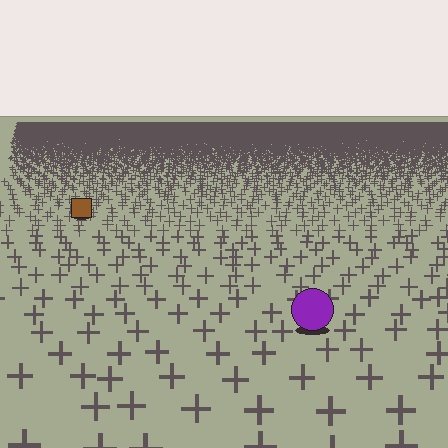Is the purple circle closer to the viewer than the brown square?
Yes. The purple circle is closer — you can tell from the texture gradient: the ground texture is coarser near it.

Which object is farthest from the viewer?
The brown square is farthest from the viewer. It appears smaller and the ground texture around it is denser.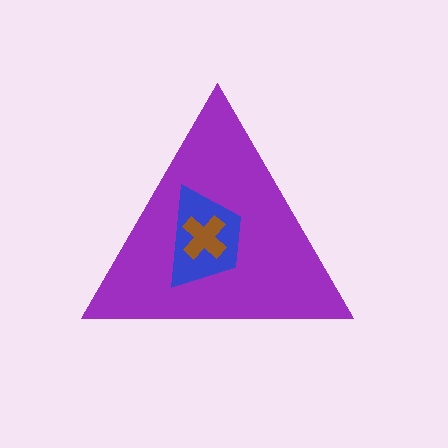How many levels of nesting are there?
3.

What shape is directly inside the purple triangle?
The blue trapezoid.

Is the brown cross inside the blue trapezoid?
Yes.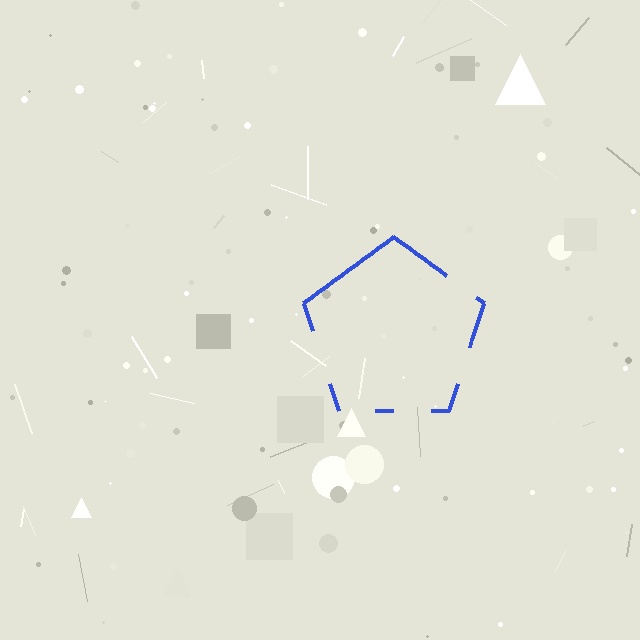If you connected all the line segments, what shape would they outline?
They would outline a pentagon.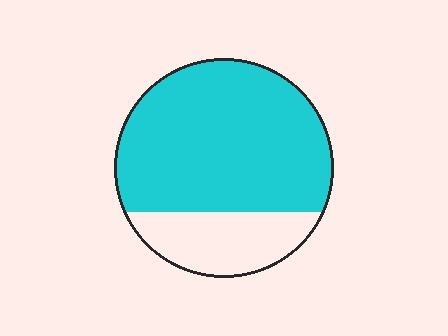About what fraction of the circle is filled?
About three quarters (3/4).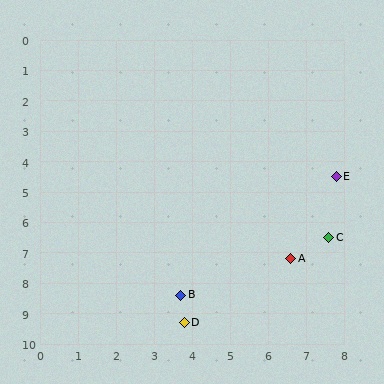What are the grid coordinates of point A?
Point A is at approximately (6.6, 7.2).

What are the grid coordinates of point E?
Point E is at approximately (7.8, 4.5).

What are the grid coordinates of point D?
Point D is at approximately (3.8, 9.3).